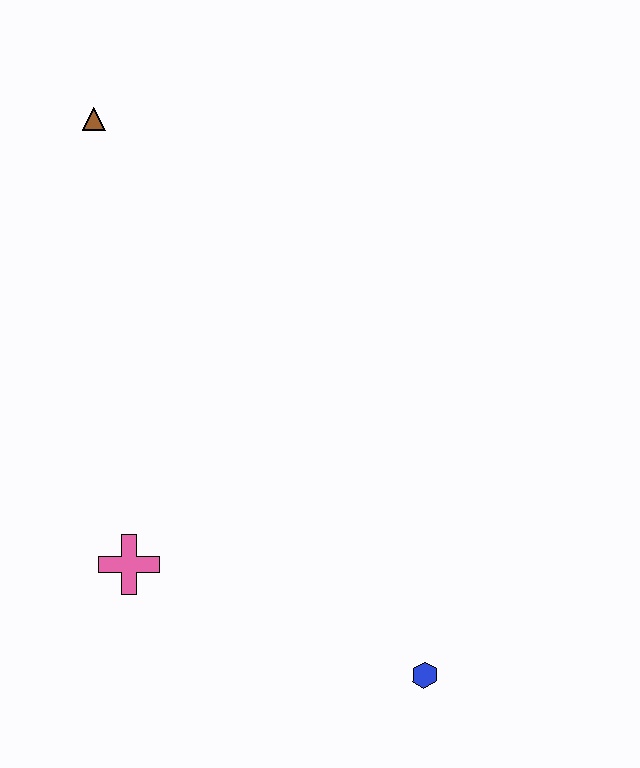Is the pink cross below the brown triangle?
Yes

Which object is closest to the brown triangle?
The pink cross is closest to the brown triangle.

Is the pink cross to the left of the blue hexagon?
Yes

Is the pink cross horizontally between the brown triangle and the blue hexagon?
Yes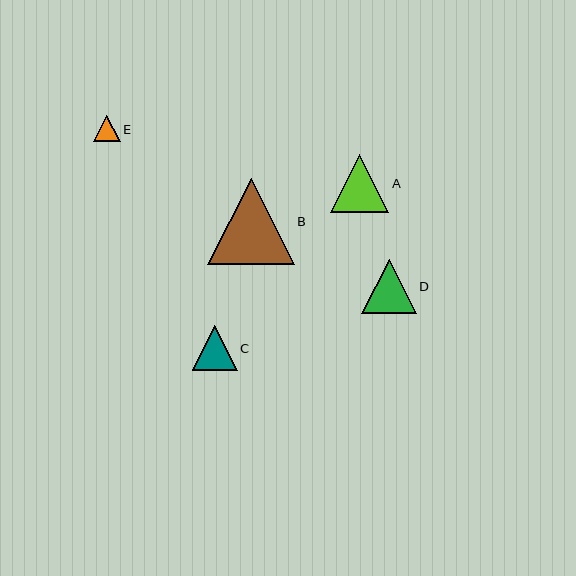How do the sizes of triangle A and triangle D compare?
Triangle A and triangle D are approximately the same size.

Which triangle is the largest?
Triangle B is the largest with a size of approximately 86 pixels.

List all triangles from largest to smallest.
From largest to smallest: B, A, D, C, E.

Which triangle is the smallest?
Triangle E is the smallest with a size of approximately 26 pixels.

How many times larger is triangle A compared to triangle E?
Triangle A is approximately 2.2 times the size of triangle E.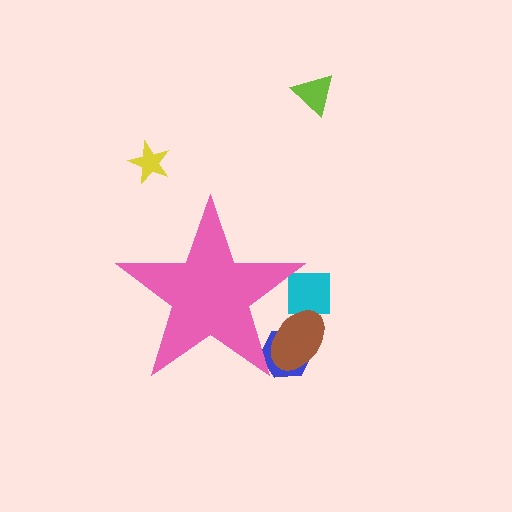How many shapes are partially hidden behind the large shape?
3 shapes are partially hidden.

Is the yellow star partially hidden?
No, the yellow star is fully visible.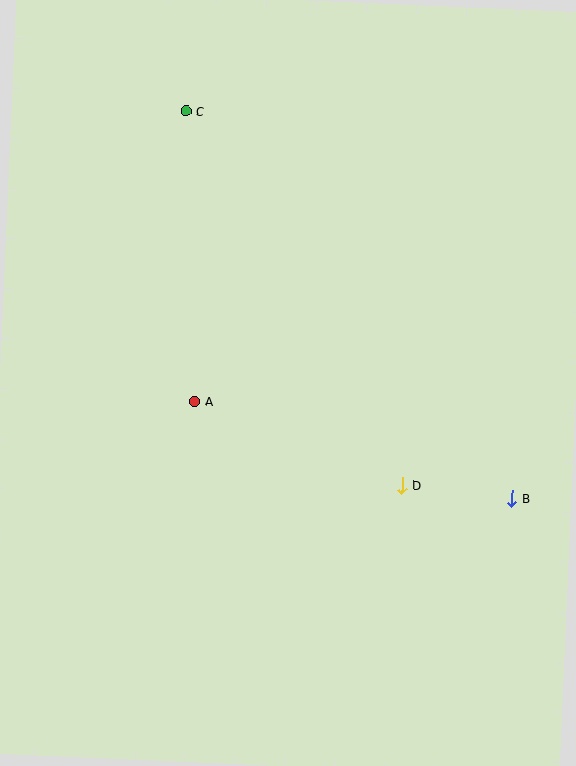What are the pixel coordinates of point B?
Point B is at (512, 498).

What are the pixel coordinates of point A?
Point A is at (195, 401).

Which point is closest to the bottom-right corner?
Point B is closest to the bottom-right corner.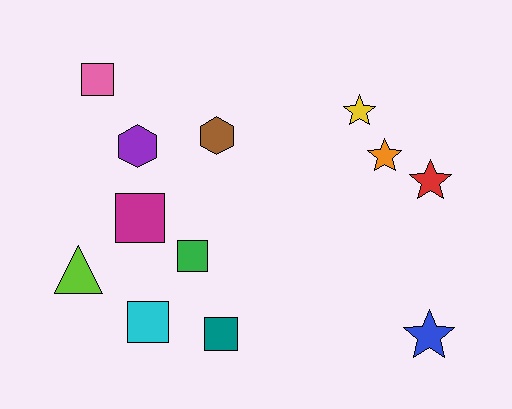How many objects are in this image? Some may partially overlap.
There are 12 objects.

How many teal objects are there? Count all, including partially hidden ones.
There is 1 teal object.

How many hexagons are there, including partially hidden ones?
There are 2 hexagons.